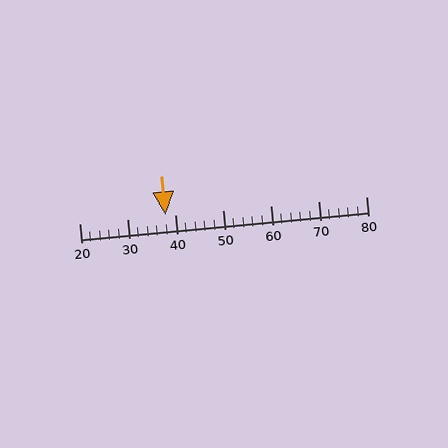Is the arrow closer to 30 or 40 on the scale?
The arrow is closer to 40.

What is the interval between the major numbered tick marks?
The major tick marks are spaced 10 units apart.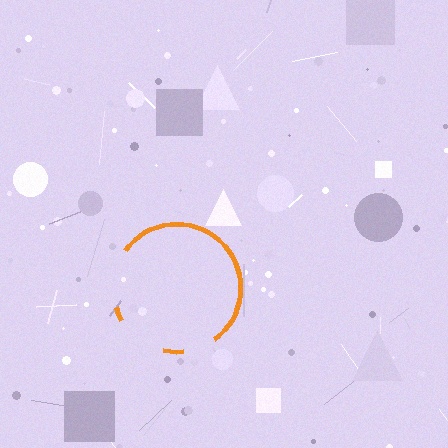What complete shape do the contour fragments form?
The contour fragments form a circle.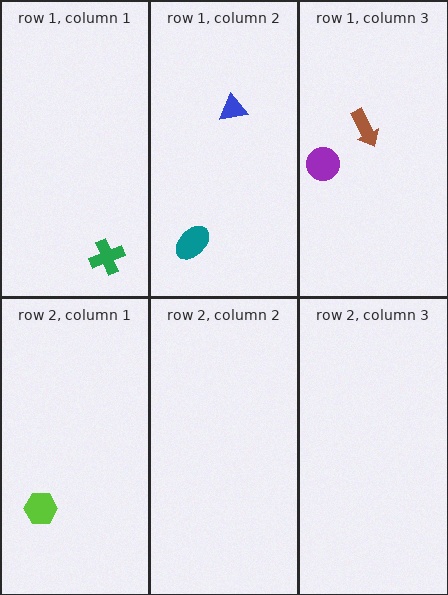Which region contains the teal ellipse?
The row 1, column 2 region.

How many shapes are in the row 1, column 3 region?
2.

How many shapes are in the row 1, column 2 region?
2.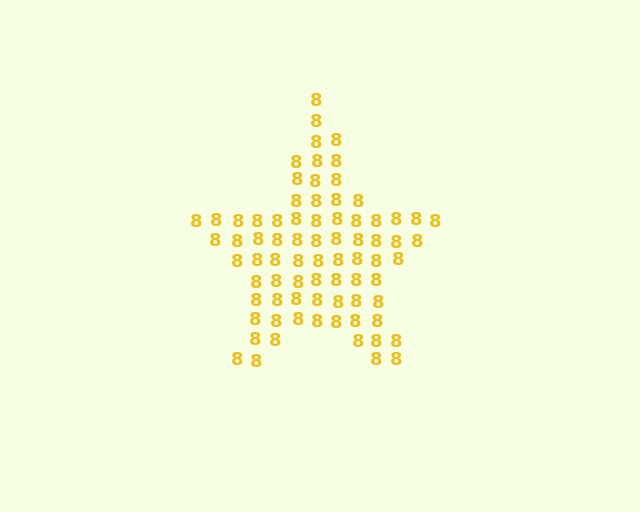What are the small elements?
The small elements are digit 8's.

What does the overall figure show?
The overall figure shows a star.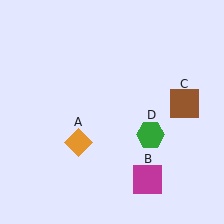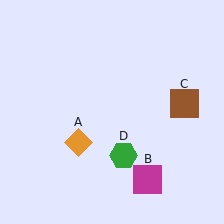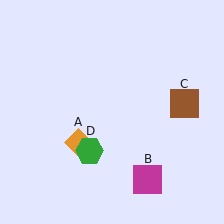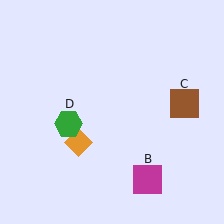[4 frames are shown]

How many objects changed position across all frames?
1 object changed position: green hexagon (object D).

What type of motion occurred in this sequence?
The green hexagon (object D) rotated clockwise around the center of the scene.